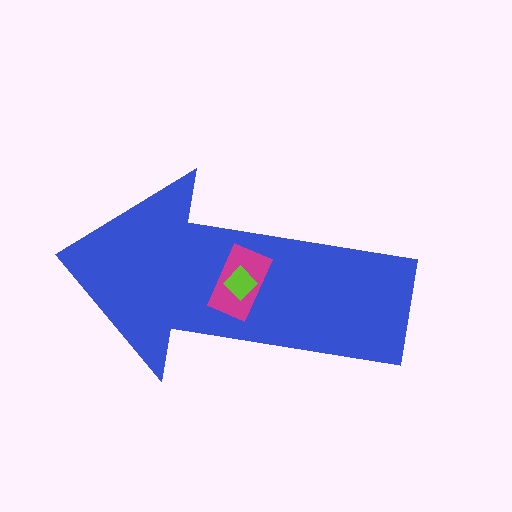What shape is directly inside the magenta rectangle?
The lime diamond.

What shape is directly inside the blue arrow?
The magenta rectangle.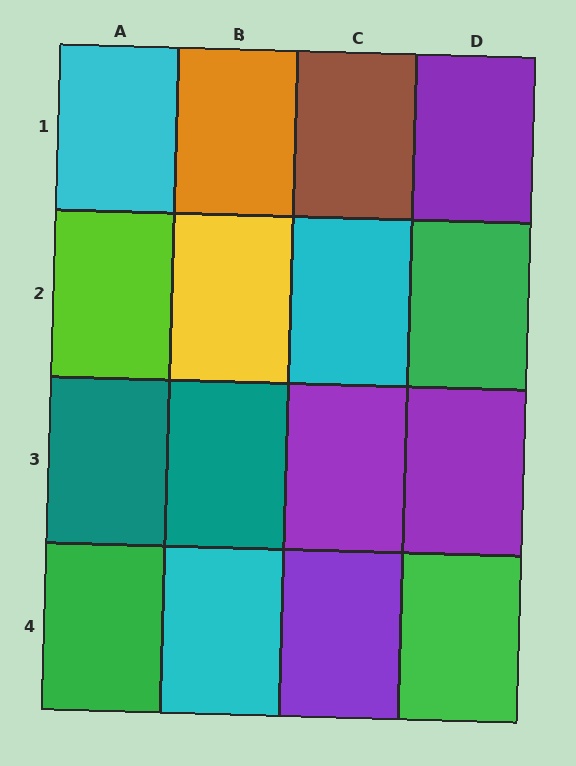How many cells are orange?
1 cell is orange.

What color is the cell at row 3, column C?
Purple.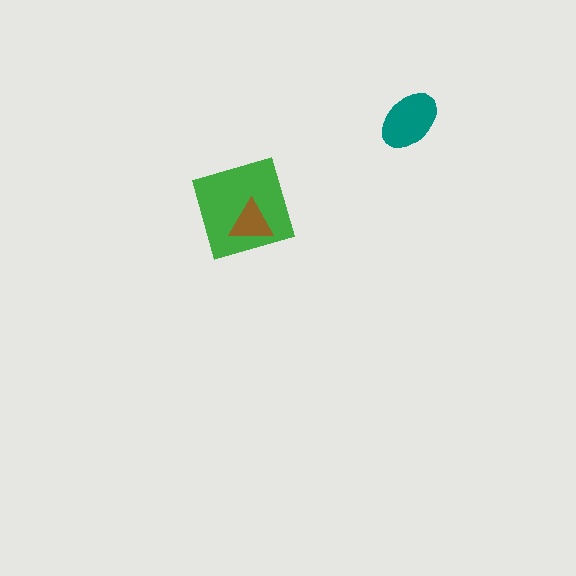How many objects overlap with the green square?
1 object overlaps with the green square.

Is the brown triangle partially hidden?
No, no other shape covers it.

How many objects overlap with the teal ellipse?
0 objects overlap with the teal ellipse.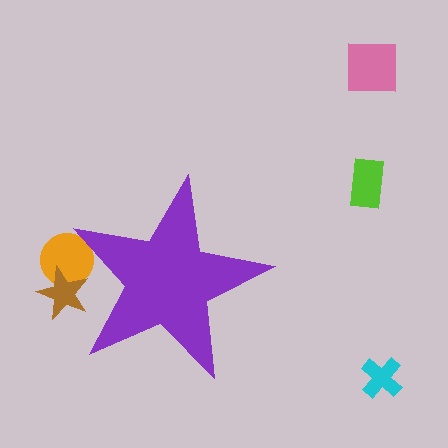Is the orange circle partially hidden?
Yes, the orange circle is partially hidden behind the purple star.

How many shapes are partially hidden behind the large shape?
2 shapes are partially hidden.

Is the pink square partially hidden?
No, the pink square is fully visible.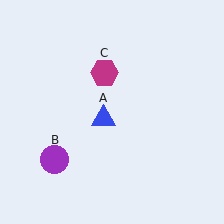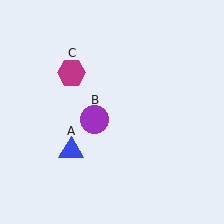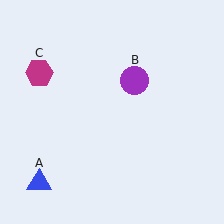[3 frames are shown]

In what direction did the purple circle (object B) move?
The purple circle (object B) moved up and to the right.